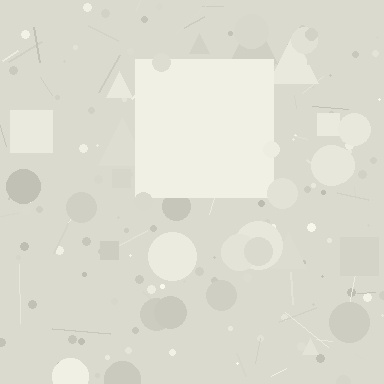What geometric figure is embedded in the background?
A square is embedded in the background.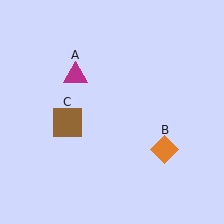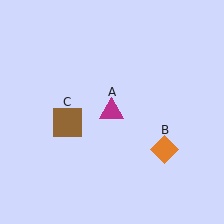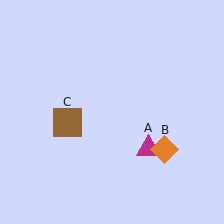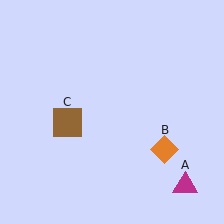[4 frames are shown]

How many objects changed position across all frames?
1 object changed position: magenta triangle (object A).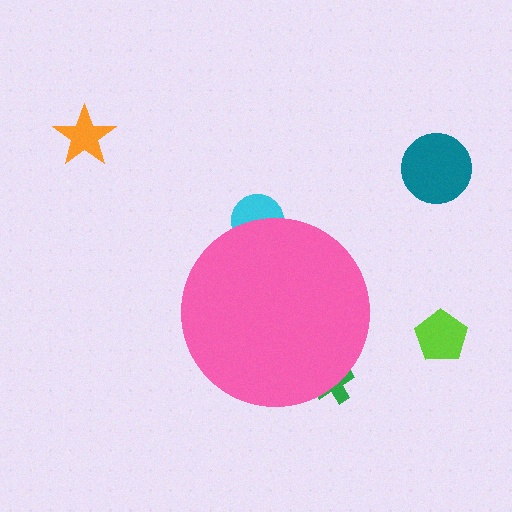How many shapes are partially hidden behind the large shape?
2 shapes are partially hidden.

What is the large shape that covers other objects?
A pink circle.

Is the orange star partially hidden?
No, the orange star is fully visible.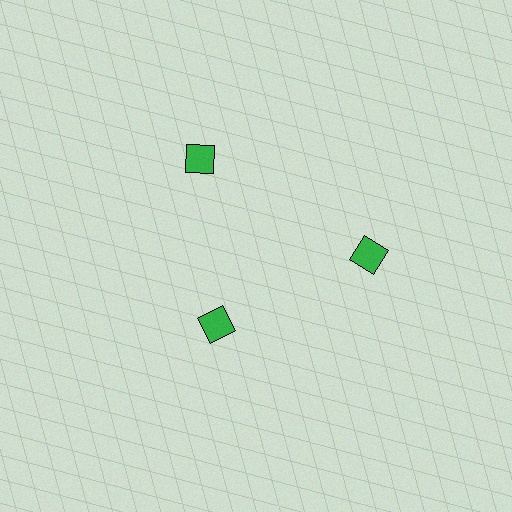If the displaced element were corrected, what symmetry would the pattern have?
It would have 3-fold rotational symmetry — the pattern would map onto itself every 120 degrees.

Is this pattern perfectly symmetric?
No. The 3 green squares are arranged in a ring, but one element near the 7 o'clock position is pulled inward toward the center, breaking the 3-fold rotational symmetry.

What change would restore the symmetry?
The symmetry would be restored by moving it outward, back onto the ring so that all 3 squares sit at equal angles and equal distance from the center.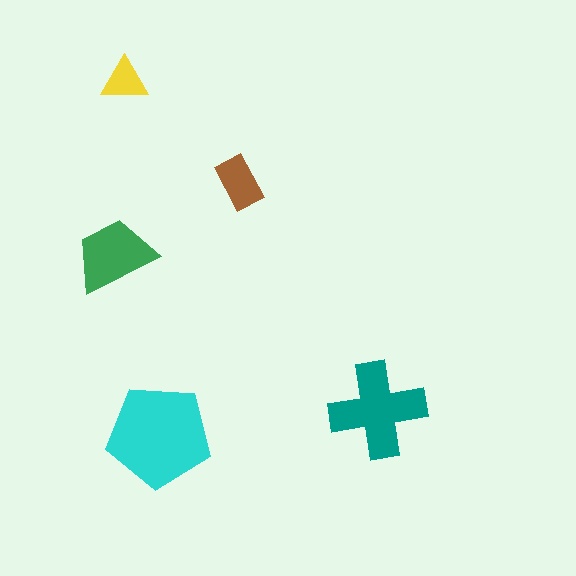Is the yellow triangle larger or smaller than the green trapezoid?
Smaller.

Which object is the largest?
The cyan pentagon.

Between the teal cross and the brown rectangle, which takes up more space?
The teal cross.